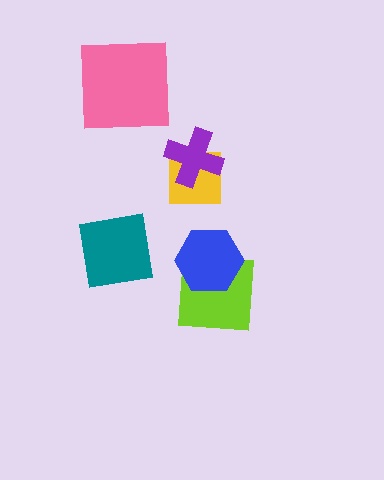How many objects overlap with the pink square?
0 objects overlap with the pink square.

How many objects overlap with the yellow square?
1 object overlaps with the yellow square.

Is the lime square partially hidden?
Yes, it is partially covered by another shape.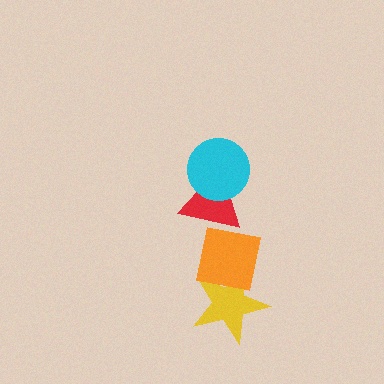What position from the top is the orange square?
The orange square is 3rd from the top.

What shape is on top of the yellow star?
The orange square is on top of the yellow star.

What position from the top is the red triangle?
The red triangle is 2nd from the top.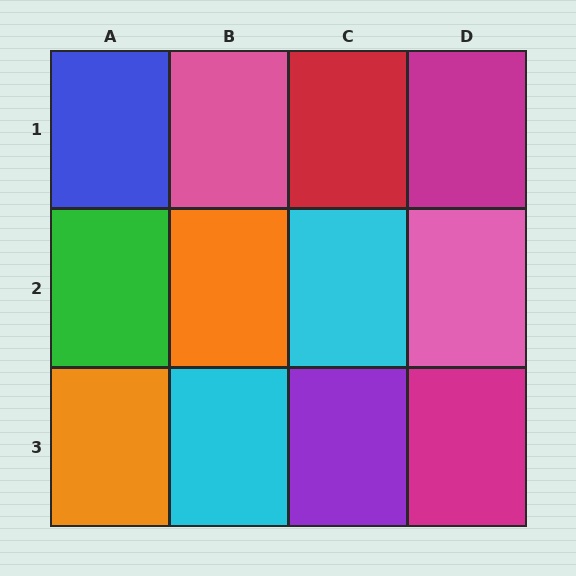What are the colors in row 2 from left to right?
Green, orange, cyan, pink.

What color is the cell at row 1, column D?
Magenta.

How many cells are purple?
1 cell is purple.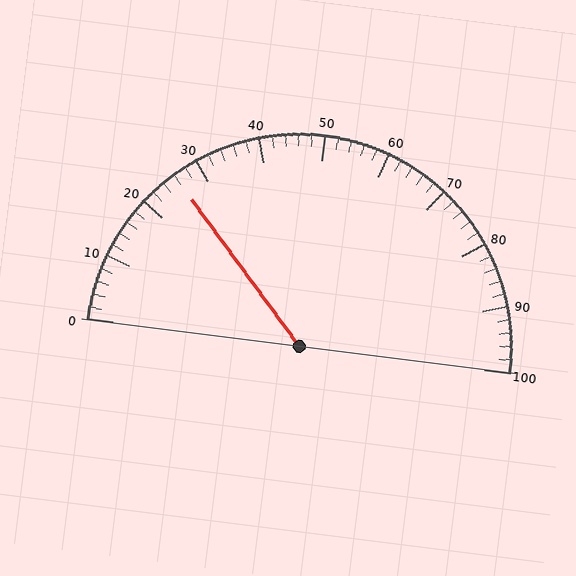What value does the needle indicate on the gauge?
The needle indicates approximately 26.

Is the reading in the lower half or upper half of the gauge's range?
The reading is in the lower half of the range (0 to 100).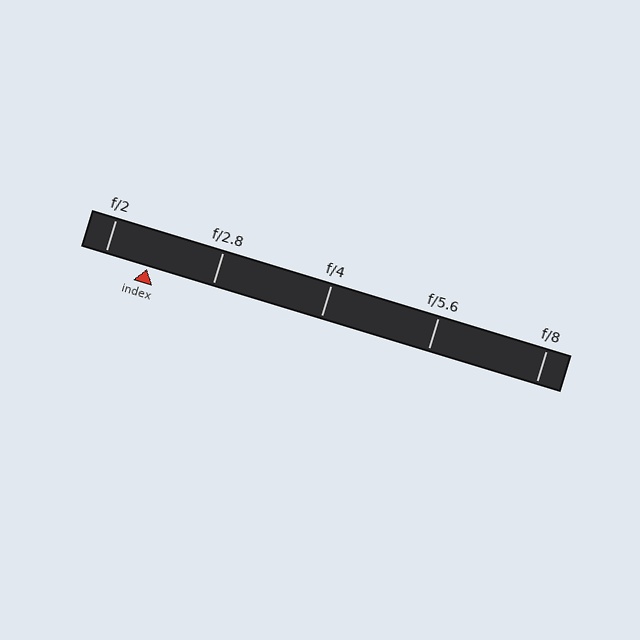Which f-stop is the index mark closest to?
The index mark is closest to f/2.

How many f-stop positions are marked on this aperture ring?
There are 5 f-stop positions marked.